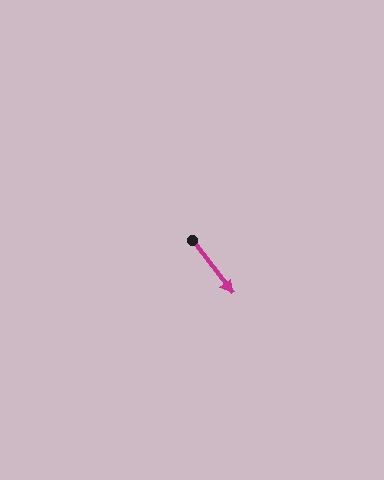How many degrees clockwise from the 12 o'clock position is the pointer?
Approximately 143 degrees.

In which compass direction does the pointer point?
Southeast.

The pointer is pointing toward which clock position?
Roughly 5 o'clock.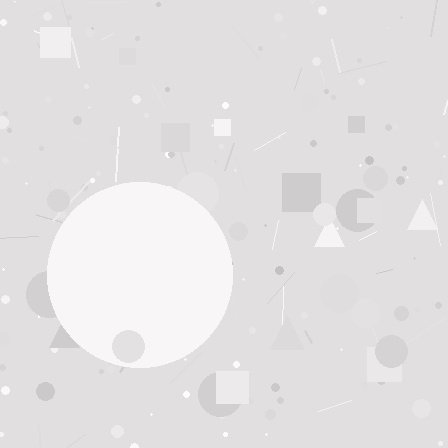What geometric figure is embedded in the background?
A circle is embedded in the background.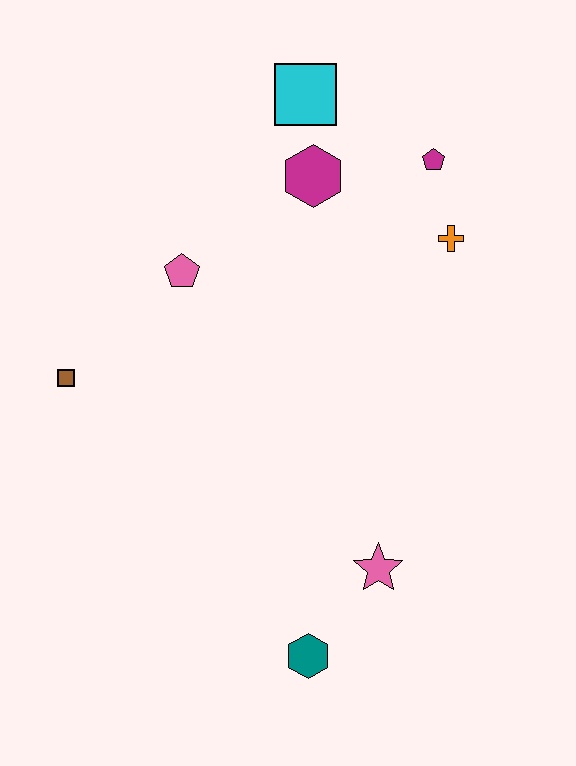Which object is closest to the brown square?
The pink pentagon is closest to the brown square.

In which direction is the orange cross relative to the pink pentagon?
The orange cross is to the right of the pink pentagon.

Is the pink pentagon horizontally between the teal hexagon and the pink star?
No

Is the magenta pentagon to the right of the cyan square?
Yes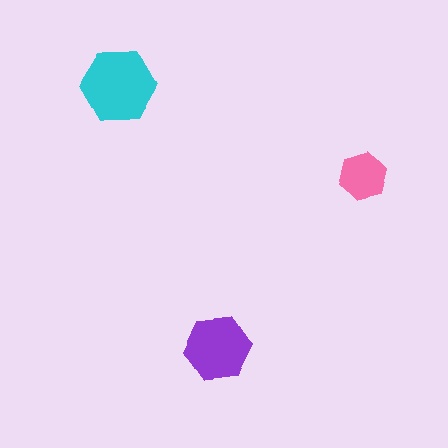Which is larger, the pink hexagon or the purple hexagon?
The purple one.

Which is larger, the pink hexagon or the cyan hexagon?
The cyan one.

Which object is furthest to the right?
The pink hexagon is rightmost.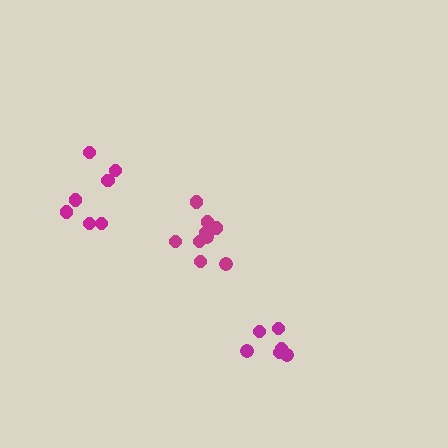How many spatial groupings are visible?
There are 3 spatial groupings.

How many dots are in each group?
Group 1: 10 dots, Group 2: 6 dots, Group 3: 7 dots (23 total).